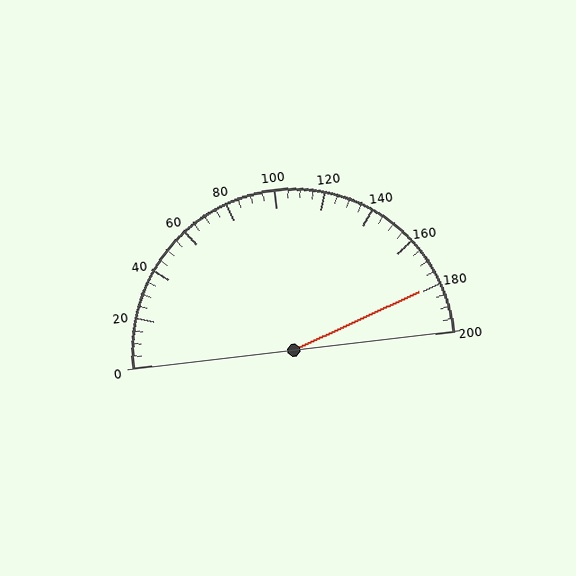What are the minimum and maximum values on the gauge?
The gauge ranges from 0 to 200.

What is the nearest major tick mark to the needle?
The nearest major tick mark is 180.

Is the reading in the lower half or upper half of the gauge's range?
The reading is in the upper half of the range (0 to 200).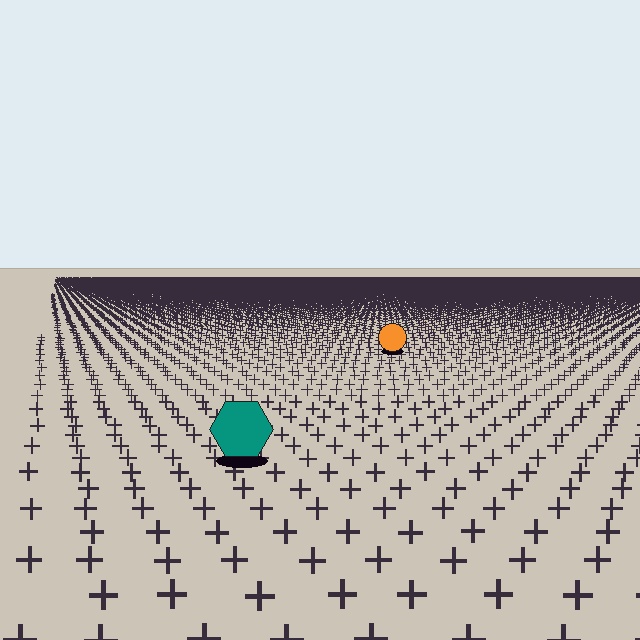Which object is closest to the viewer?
The teal hexagon is closest. The texture marks near it are larger and more spread out.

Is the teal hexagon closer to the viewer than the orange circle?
Yes. The teal hexagon is closer — you can tell from the texture gradient: the ground texture is coarser near it.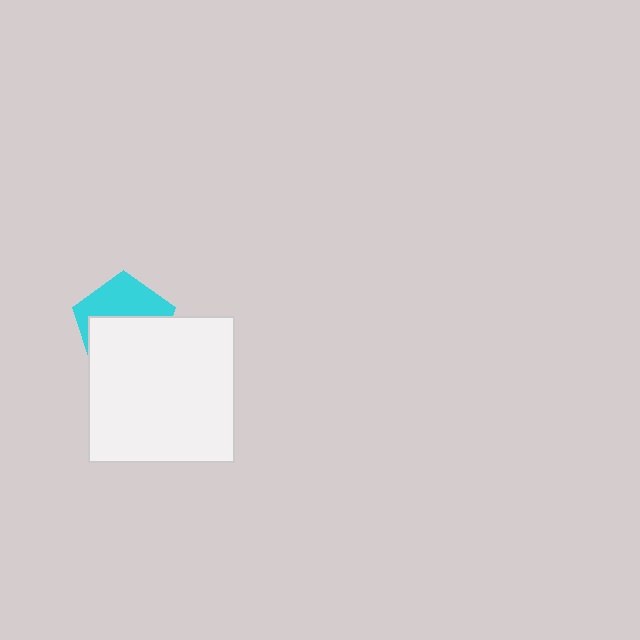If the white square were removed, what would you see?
You would see the complete cyan pentagon.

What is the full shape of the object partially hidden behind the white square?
The partially hidden object is a cyan pentagon.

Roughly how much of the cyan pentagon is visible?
A small part of it is visible (roughly 42%).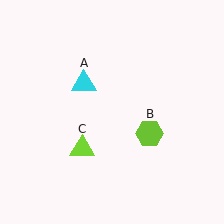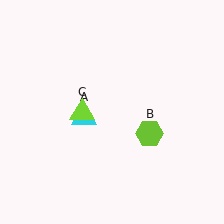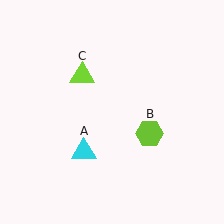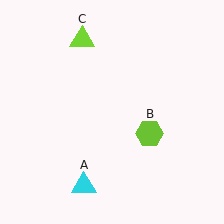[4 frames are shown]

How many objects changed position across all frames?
2 objects changed position: cyan triangle (object A), lime triangle (object C).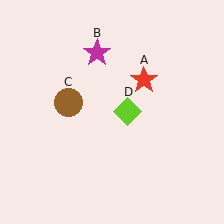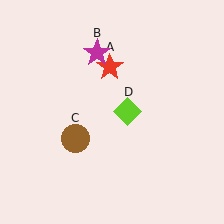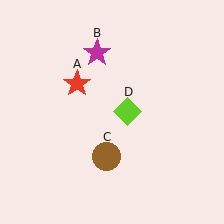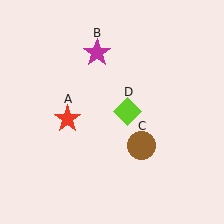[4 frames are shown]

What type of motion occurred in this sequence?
The red star (object A), brown circle (object C) rotated counterclockwise around the center of the scene.